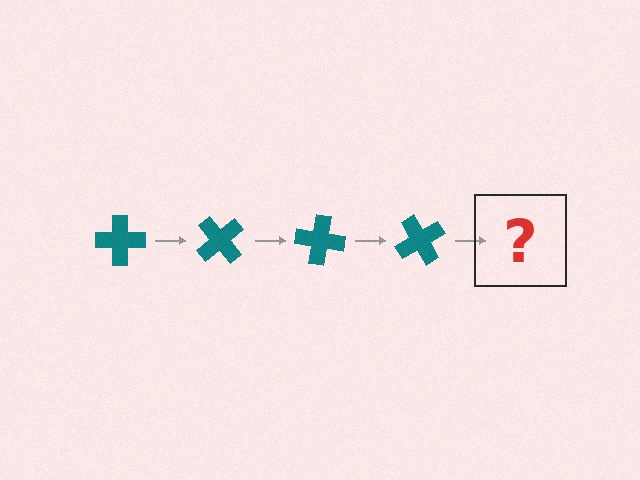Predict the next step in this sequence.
The next step is a teal cross rotated 200 degrees.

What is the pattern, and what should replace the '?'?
The pattern is that the cross rotates 50 degrees each step. The '?' should be a teal cross rotated 200 degrees.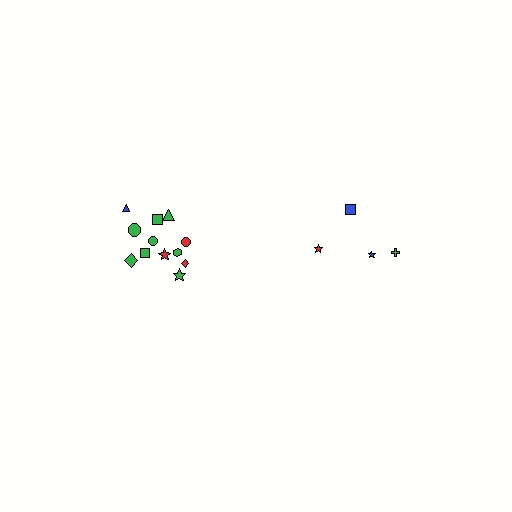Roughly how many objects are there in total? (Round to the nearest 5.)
Roughly 15 objects in total.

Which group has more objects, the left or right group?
The left group.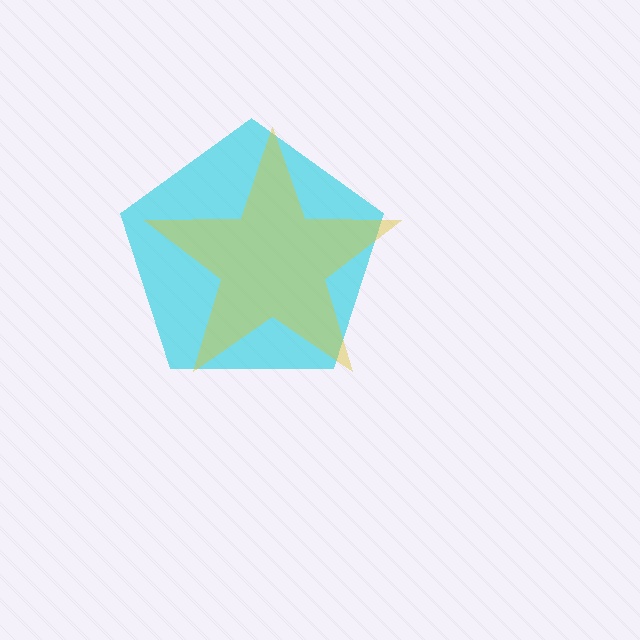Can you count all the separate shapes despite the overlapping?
Yes, there are 2 separate shapes.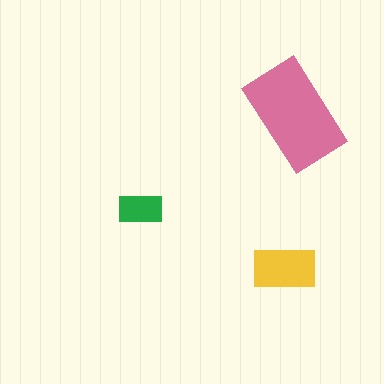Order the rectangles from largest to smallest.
the pink one, the yellow one, the green one.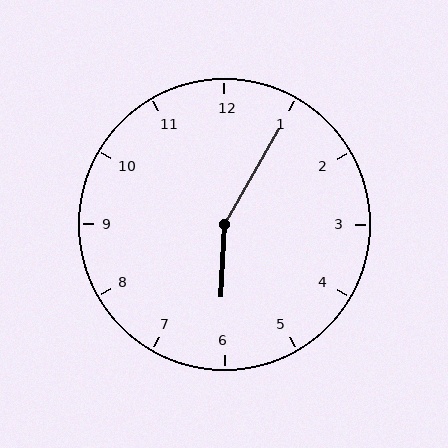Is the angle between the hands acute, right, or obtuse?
It is obtuse.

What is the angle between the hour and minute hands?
Approximately 152 degrees.